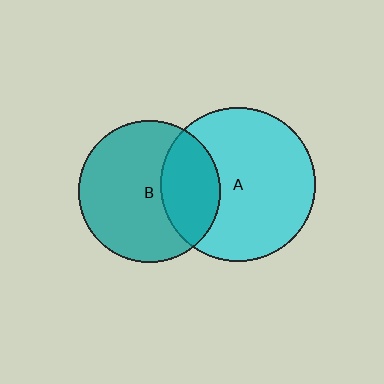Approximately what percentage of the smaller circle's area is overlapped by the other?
Approximately 30%.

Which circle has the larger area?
Circle A (cyan).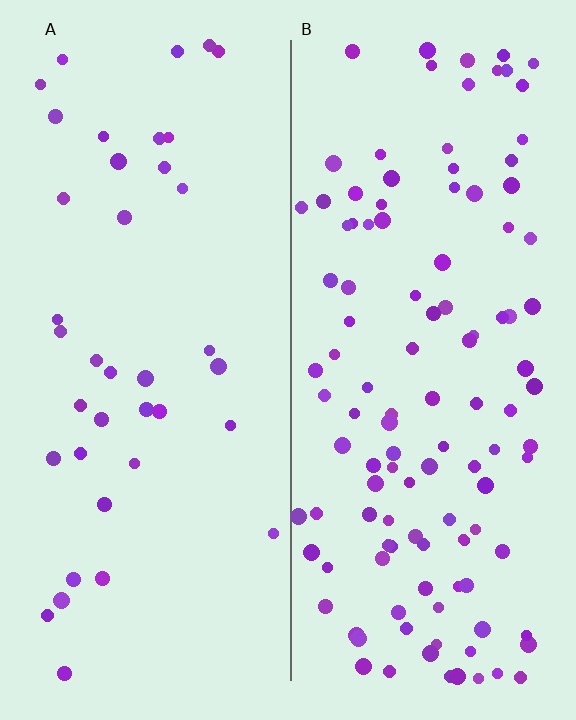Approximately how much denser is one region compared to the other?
Approximately 3.0× — region B over region A.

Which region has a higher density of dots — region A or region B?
B (the right).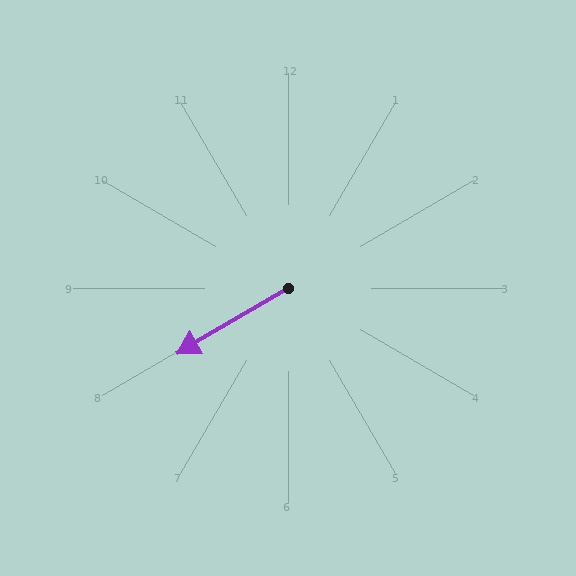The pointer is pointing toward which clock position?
Roughly 8 o'clock.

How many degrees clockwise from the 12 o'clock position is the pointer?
Approximately 239 degrees.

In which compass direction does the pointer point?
Southwest.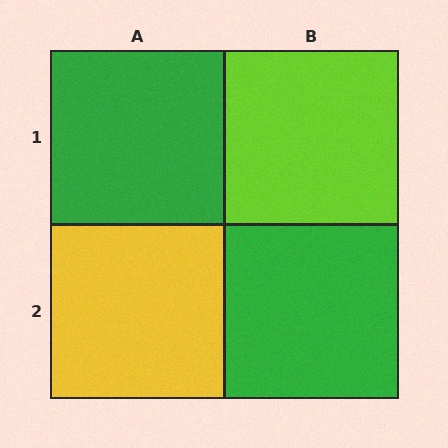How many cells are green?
2 cells are green.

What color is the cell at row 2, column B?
Green.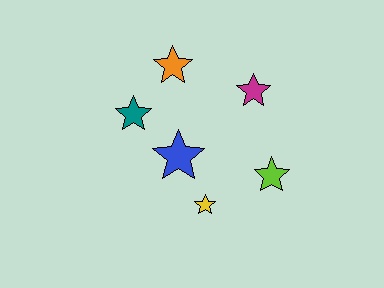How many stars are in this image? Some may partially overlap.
There are 6 stars.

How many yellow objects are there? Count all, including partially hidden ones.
There is 1 yellow object.